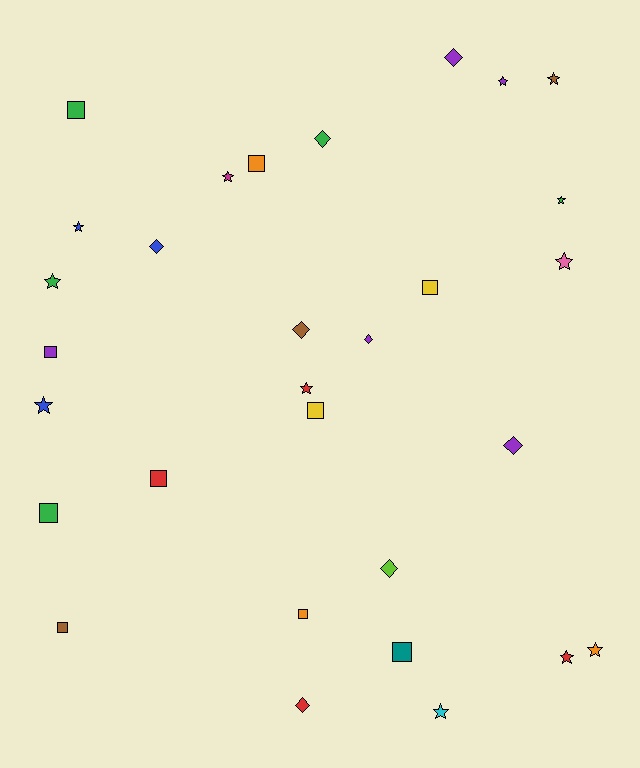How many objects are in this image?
There are 30 objects.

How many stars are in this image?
There are 12 stars.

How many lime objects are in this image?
There is 1 lime object.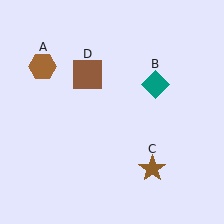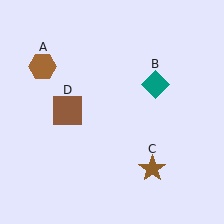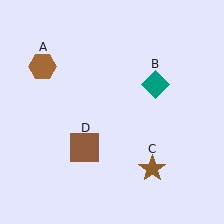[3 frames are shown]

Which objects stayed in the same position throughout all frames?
Brown hexagon (object A) and teal diamond (object B) and brown star (object C) remained stationary.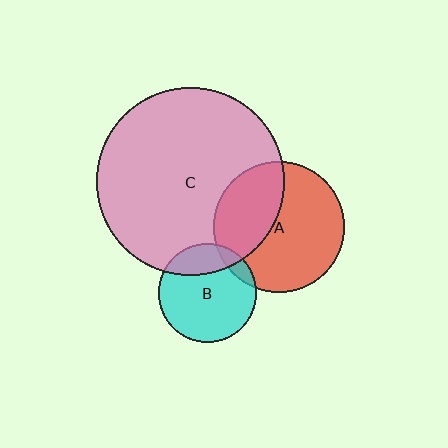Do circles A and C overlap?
Yes.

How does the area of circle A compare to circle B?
Approximately 1.8 times.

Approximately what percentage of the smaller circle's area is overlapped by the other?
Approximately 40%.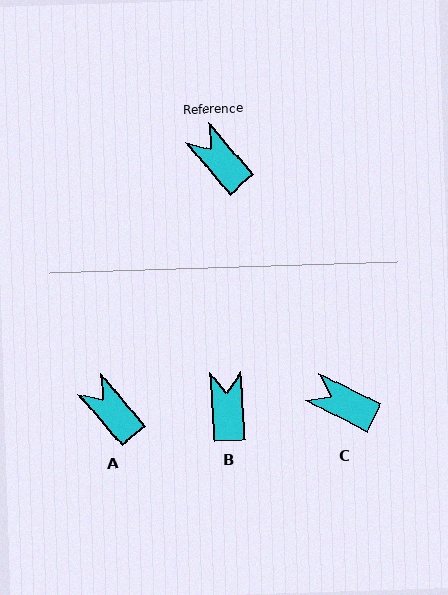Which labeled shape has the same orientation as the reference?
A.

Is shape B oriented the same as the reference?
No, it is off by about 38 degrees.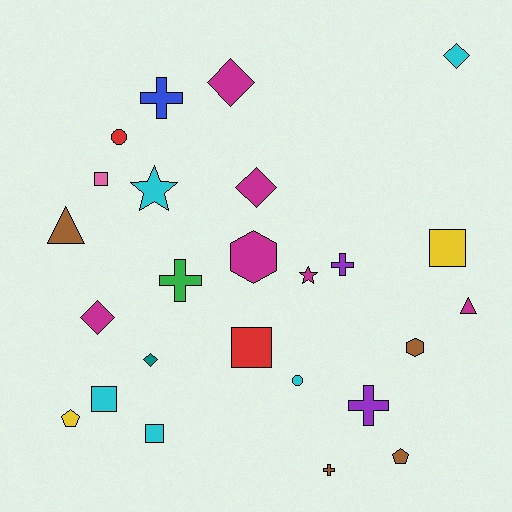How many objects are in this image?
There are 25 objects.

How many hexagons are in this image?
There are 2 hexagons.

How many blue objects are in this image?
There is 1 blue object.